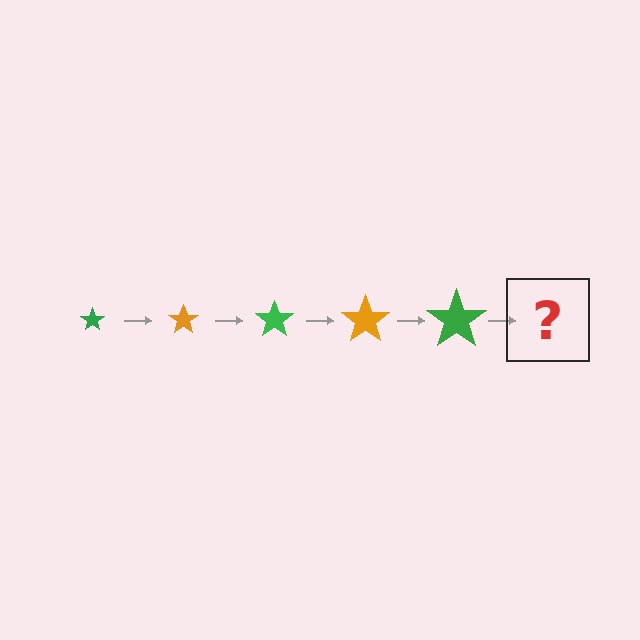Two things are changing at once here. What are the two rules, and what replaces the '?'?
The two rules are that the star grows larger each step and the color cycles through green and orange. The '?' should be an orange star, larger than the previous one.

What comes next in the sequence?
The next element should be an orange star, larger than the previous one.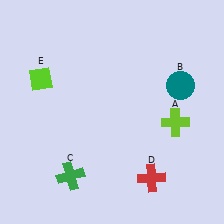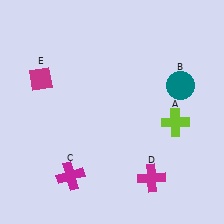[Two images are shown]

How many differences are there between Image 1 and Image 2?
There are 3 differences between the two images.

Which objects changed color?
C changed from green to magenta. D changed from red to magenta. E changed from lime to magenta.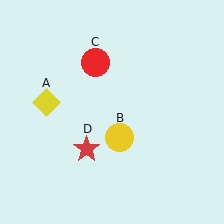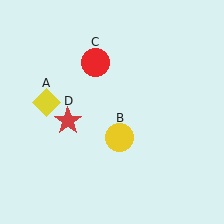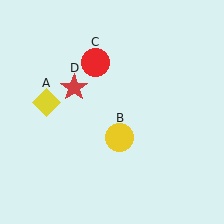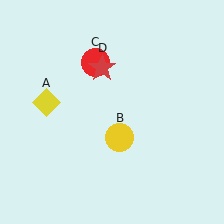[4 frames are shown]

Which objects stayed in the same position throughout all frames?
Yellow diamond (object A) and yellow circle (object B) and red circle (object C) remained stationary.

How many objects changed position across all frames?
1 object changed position: red star (object D).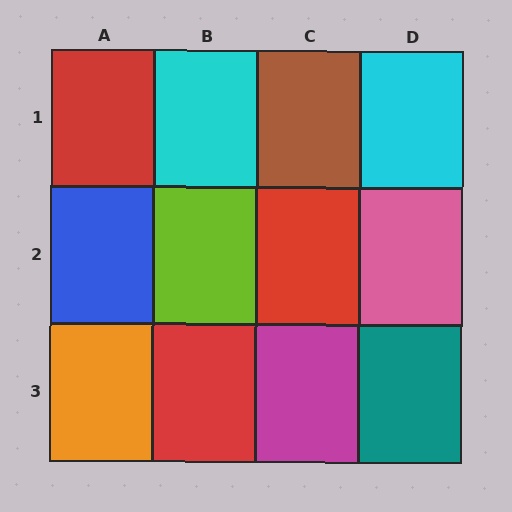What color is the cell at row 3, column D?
Teal.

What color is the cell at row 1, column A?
Red.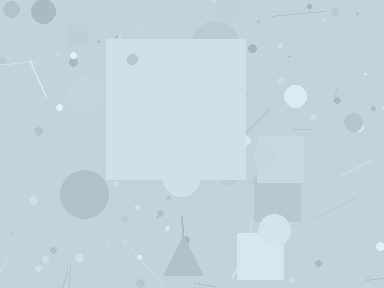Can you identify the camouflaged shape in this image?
The camouflaged shape is a square.